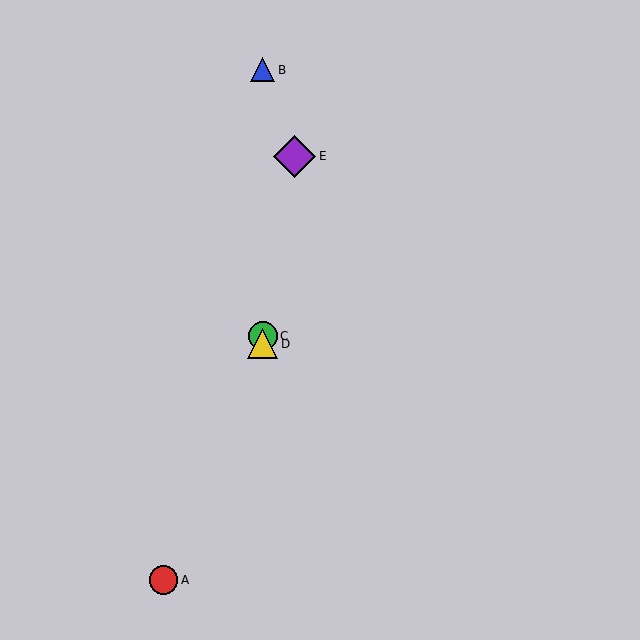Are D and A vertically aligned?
No, D is at x≈263 and A is at x≈164.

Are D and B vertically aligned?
Yes, both are at x≈263.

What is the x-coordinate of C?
Object C is at x≈263.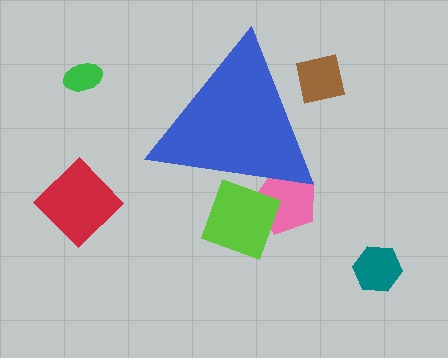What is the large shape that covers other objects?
A blue triangle.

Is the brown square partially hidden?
Yes, the brown square is partially hidden behind the blue triangle.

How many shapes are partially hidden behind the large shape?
3 shapes are partially hidden.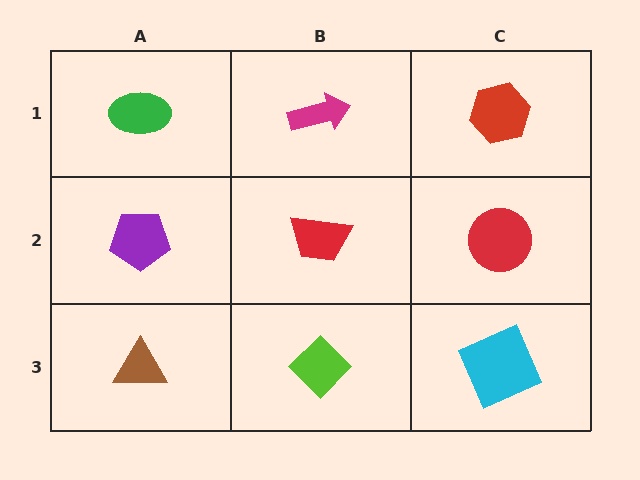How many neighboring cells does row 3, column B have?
3.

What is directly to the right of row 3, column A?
A lime diamond.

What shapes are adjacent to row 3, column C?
A red circle (row 2, column C), a lime diamond (row 3, column B).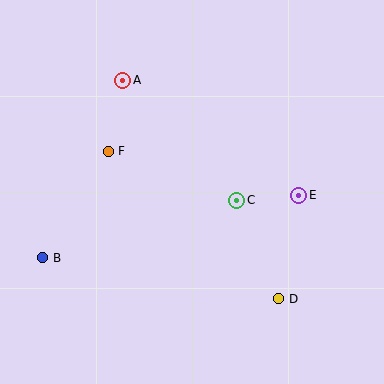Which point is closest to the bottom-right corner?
Point D is closest to the bottom-right corner.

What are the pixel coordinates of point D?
Point D is at (279, 299).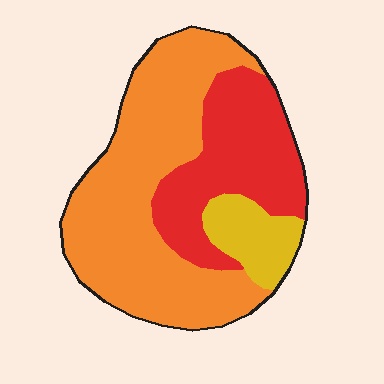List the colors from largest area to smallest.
From largest to smallest: orange, red, yellow.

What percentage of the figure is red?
Red covers about 30% of the figure.